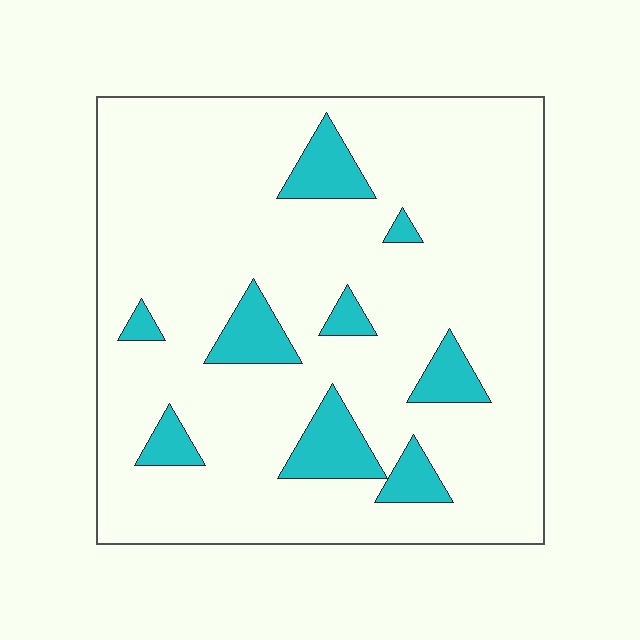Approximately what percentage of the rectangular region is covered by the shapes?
Approximately 15%.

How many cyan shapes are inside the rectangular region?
9.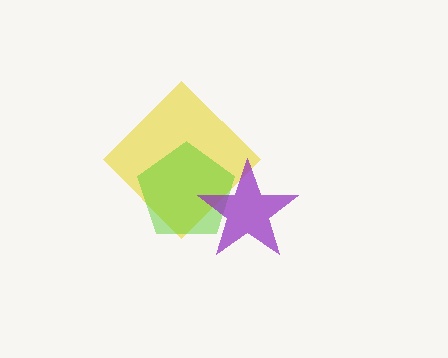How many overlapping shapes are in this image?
There are 3 overlapping shapes in the image.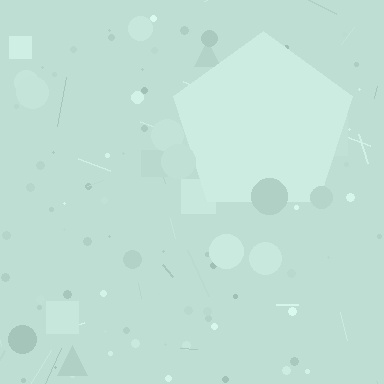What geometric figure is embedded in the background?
A pentagon is embedded in the background.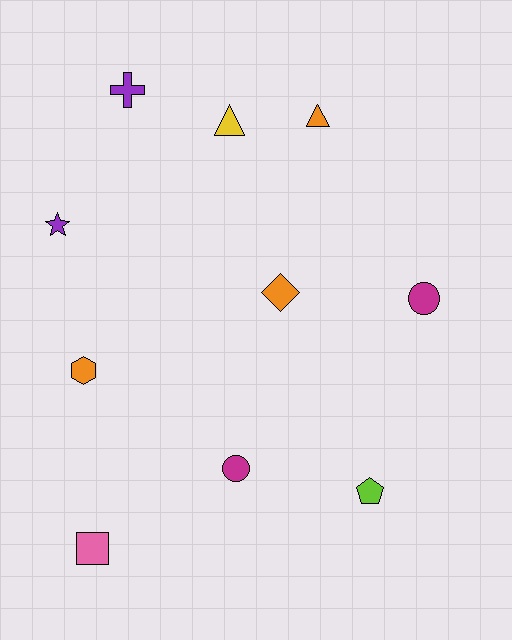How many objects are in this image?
There are 10 objects.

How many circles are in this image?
There are 2 circles.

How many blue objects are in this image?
There are no blue objects.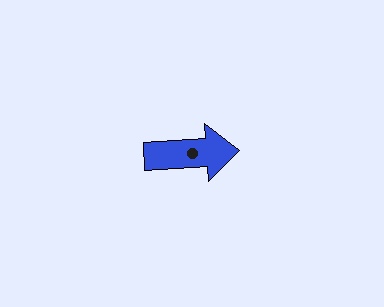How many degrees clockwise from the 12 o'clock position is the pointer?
Approximately 86 degrees.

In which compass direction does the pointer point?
East.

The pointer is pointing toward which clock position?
Roughly 3 o'clock.